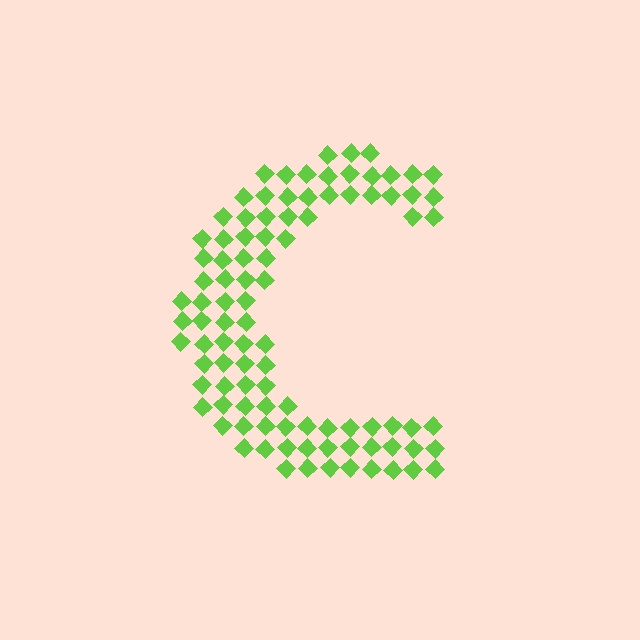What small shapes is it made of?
It is made of small diamonds.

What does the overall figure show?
The overall figure shows the letter C.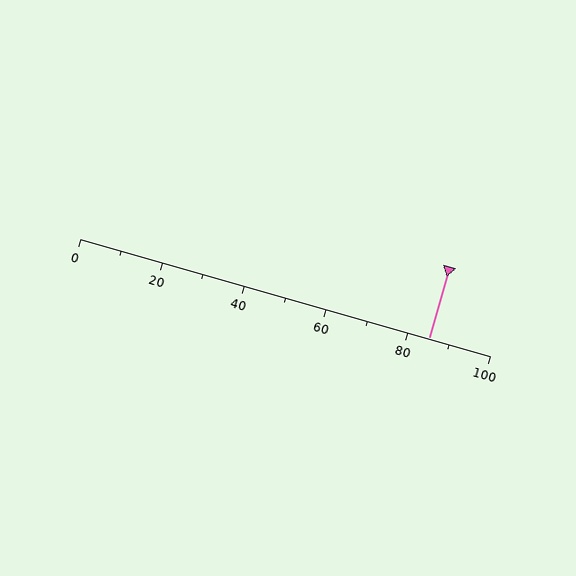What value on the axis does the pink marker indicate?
The marker indicates approximately 85.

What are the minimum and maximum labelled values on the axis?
The axis runs from 0 to 100.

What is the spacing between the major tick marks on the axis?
The major ticks are spaced 20 apart.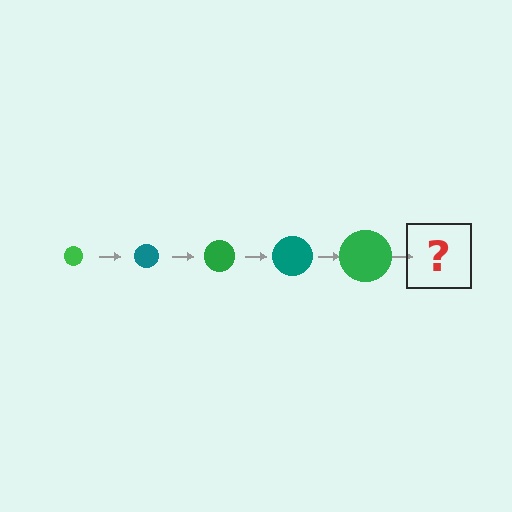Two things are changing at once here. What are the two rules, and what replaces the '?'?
The two rules are that the circle grows larger each step and the color cycles through green and teal. The '?' should be a teal circle, larger than the previous one.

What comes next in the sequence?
The next element should be a teal circle, larger than the previous one.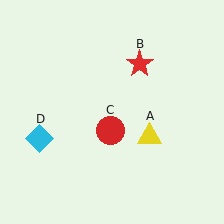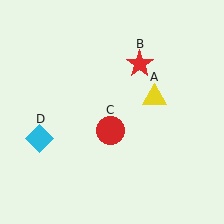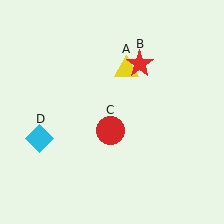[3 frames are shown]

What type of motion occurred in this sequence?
The yellow triangle (object A) rotated counterclockwise around the center of the scene.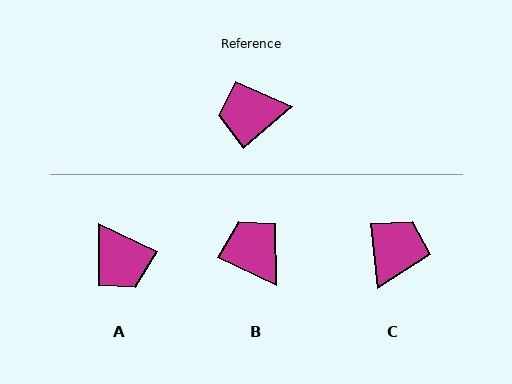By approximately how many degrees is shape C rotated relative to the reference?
Approximately 124 degrees clockwise.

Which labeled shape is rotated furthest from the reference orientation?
C, about 124 degrees away.